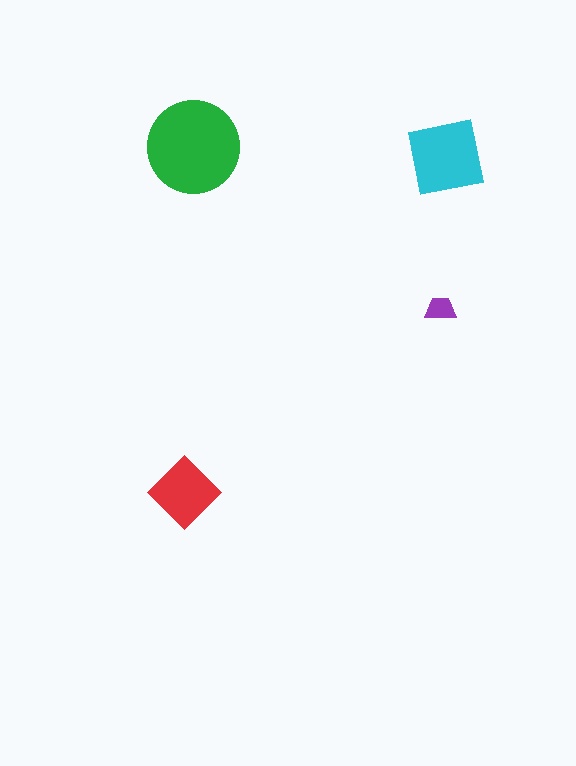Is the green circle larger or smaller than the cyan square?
Larger.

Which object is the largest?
The green circle.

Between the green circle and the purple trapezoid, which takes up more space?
The green circle.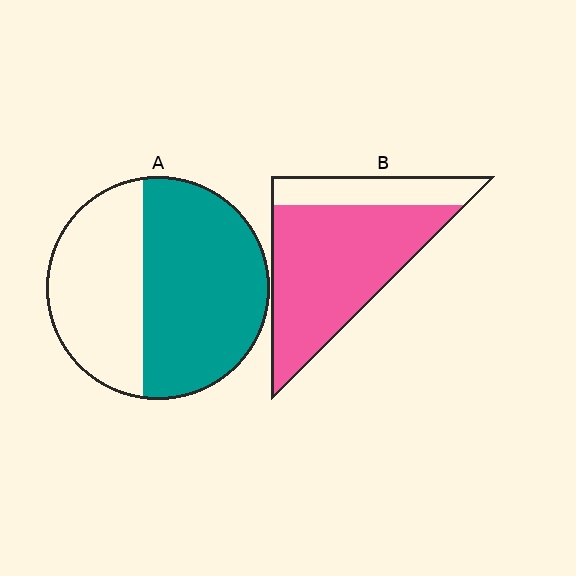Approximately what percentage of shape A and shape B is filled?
A is approximately 60% and B is approximately 75%.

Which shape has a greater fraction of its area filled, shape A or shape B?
Shape B.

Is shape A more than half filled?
Yes.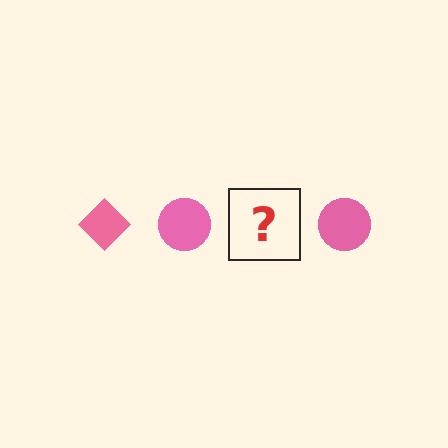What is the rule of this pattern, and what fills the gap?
The rule is that the pattern cycles through diamond, circle shapes in pink. The gap should be filled with a pink diamond.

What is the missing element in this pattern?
The missing element is a pink diamond.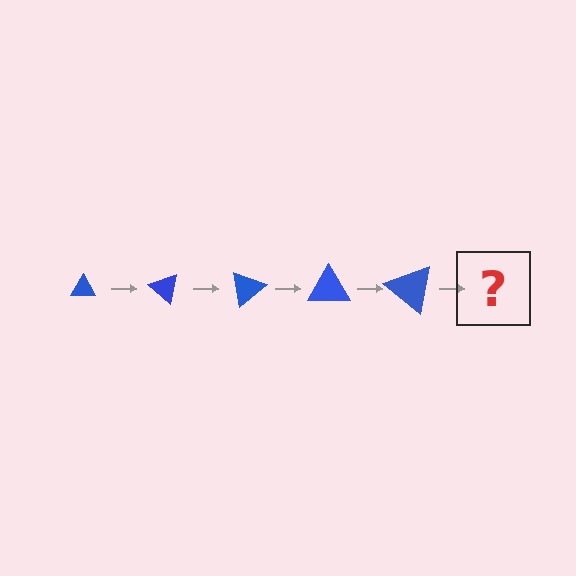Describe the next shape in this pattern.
It should be a triangle, larger than the previous one and rotated 200 degrees from the start.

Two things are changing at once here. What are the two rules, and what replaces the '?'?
The two rules are that the triangle grows larger each step and it rotates 40 degrees each step. The '?' should be a triangle, larger than the previous one and rotated 200 degrees from the start.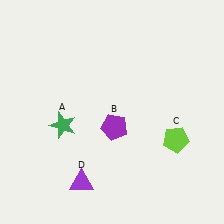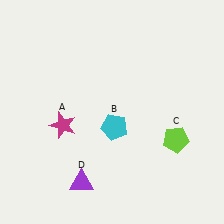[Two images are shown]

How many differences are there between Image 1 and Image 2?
There are 2 differences between the two images.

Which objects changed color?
A changed from green to magenta. B changed from purple to cyan.